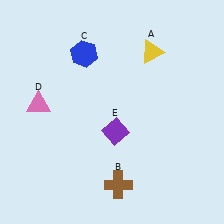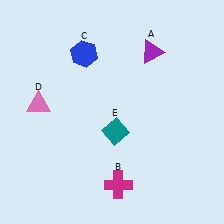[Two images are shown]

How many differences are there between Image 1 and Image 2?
There are 3 differences between the two images.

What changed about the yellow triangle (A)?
In Image 1, A is yellow. In Image 2, it changed to purple.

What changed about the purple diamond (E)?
In Image 1, E is purple. In Image 2, it changed to teal.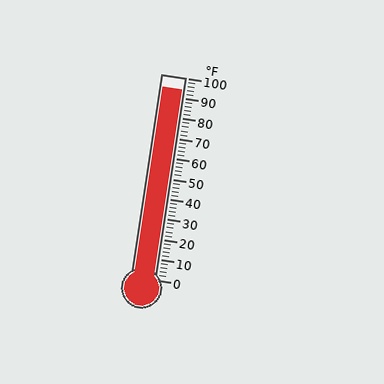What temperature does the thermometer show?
The thermometer shows approximately 94°F.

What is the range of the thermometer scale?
The thermometer scale ranges from 0°F to 100°F.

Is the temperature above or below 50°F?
The temperature is above 50°F.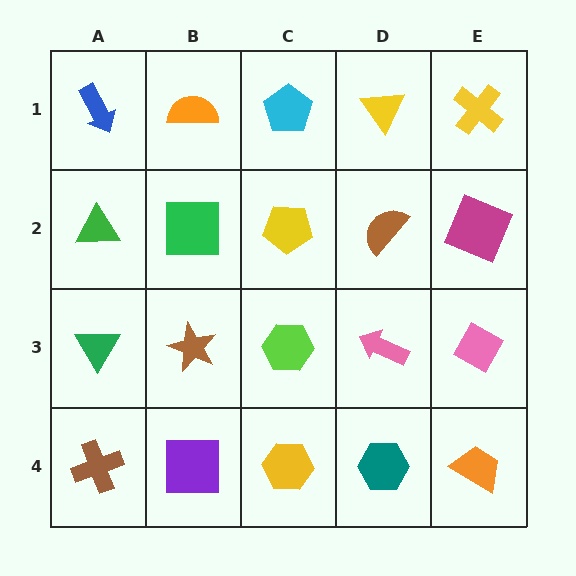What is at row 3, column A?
A green triangle.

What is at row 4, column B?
A purple square.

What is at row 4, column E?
An orange trapezoid.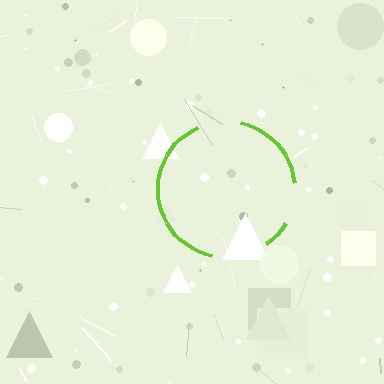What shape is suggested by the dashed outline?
The dashed outline suggests a circle.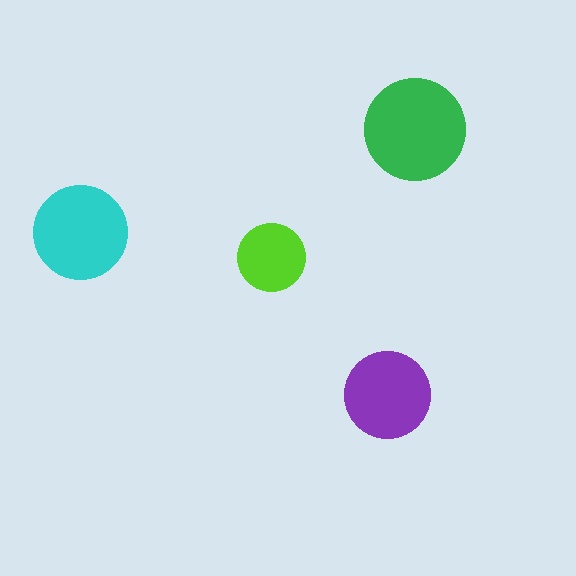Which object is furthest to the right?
The green circle is rightmost.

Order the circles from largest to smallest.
the green one, the cyan one, the purple one, the lime one.